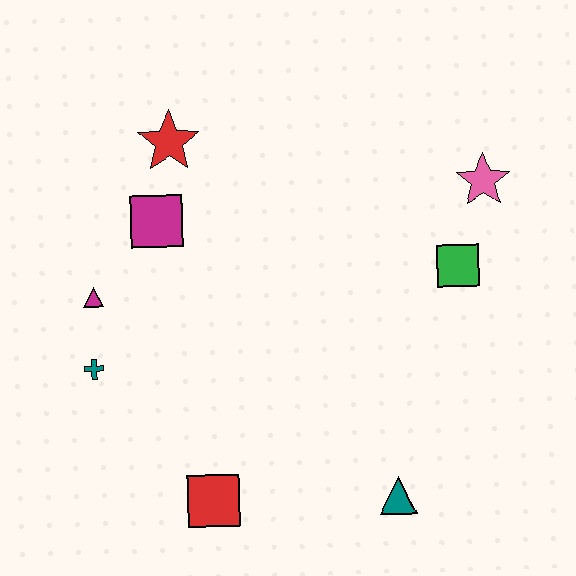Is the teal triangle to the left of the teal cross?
No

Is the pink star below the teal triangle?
No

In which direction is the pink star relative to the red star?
The pink star is to the right of the red star.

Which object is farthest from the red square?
The pink star is farthest from the red square.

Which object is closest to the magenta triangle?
The teal cross is closest to the magenta triangle.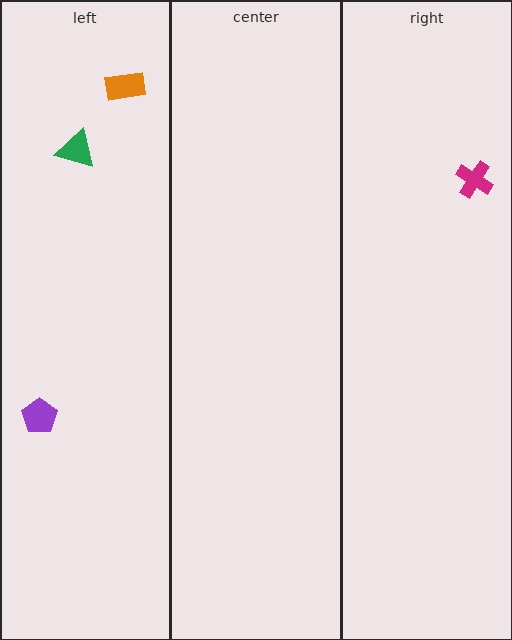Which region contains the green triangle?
The left region.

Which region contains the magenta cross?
The right region.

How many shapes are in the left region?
3.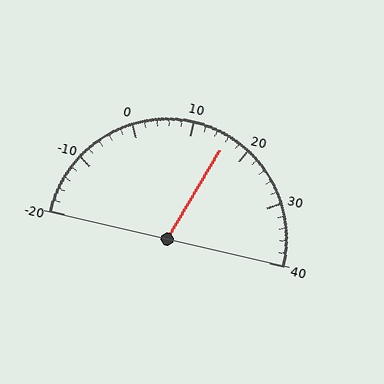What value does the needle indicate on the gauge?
The needle indicates approximately 16.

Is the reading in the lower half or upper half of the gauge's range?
The reading is in the upper half of the range (-20 to 40).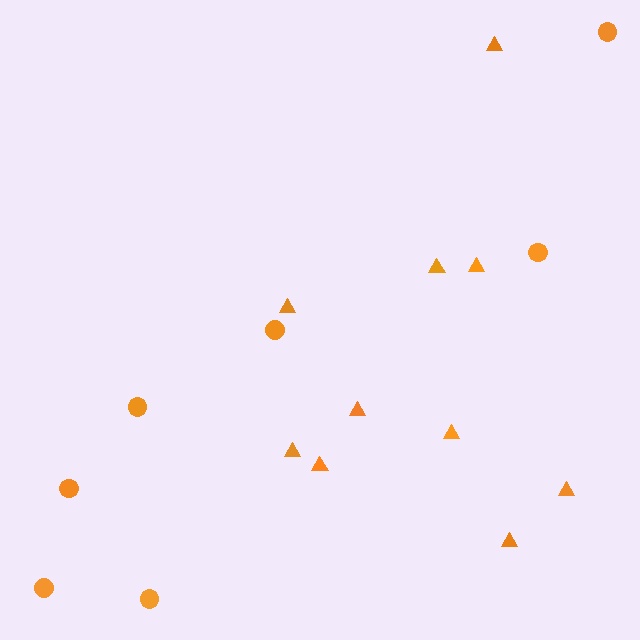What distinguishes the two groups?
There are 2 groups: one group of triangles (10) and one group of circles (7).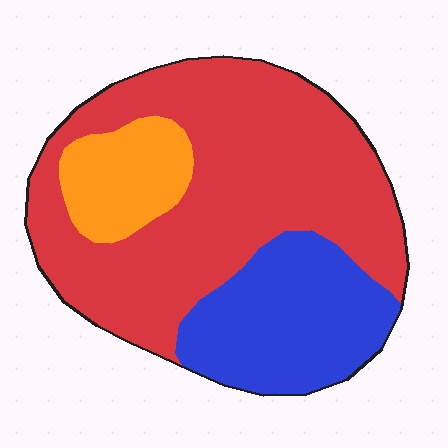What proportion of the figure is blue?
Blue takes up about one quarter (1/4) of the figure.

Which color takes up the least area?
Orange, at roughly 15%.